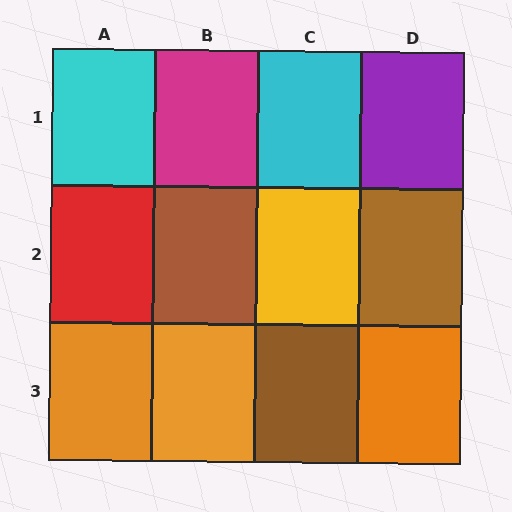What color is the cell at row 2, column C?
Yellow.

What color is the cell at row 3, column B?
Orange.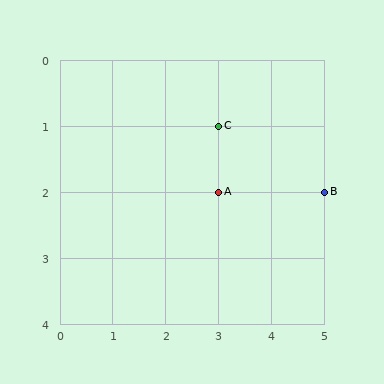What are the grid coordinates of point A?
Point A is at grid coordinates (3, 2).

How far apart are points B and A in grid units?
Points B and A are 2 columns apart.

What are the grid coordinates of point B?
Point B is at grid coordinates (5, 2).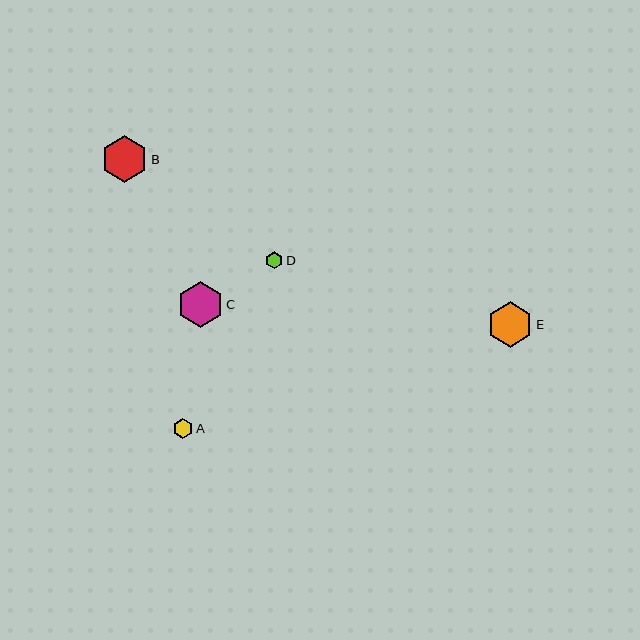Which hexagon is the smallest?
Hexagon D is the smallest with a size of approximately 17 pixels.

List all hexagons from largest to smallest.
From largest to smallest: B, C, E, A, D.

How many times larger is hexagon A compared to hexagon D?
Hexagon A is approximately 1.2 times the size of hexagon D.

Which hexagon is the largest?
Hexagon B is the largest with a size of approximately 47 pixels.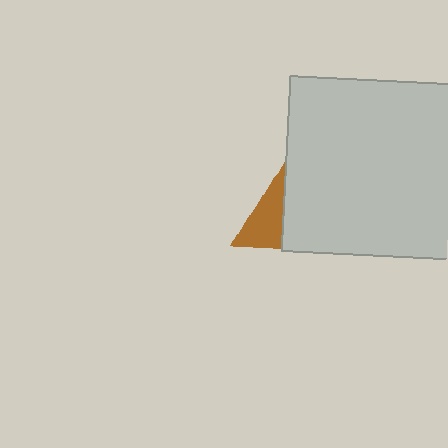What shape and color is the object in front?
The object in front is a light gray square.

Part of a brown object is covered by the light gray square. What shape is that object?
It is a triangle.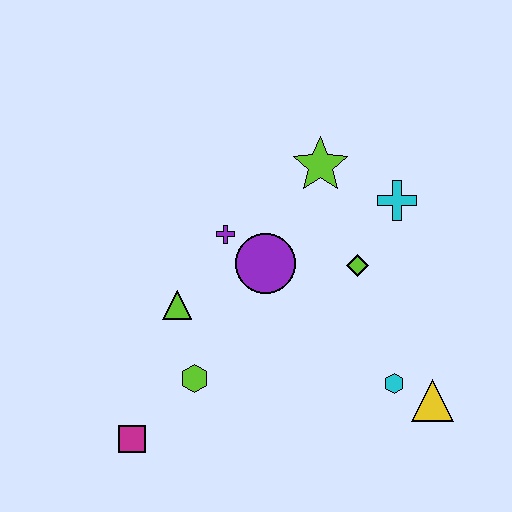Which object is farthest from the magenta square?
The cyan cross is farthest from the magenta square.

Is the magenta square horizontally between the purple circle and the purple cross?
No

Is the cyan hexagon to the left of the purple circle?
No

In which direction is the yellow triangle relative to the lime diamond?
The yellow triangle is below the lime diamond.